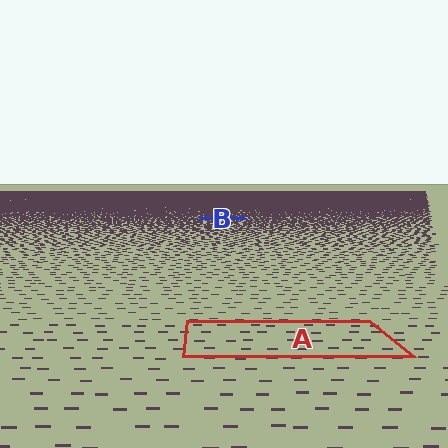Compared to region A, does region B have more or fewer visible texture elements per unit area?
Region B has more texture elements per unit area — they are packed more densely because it is farther away.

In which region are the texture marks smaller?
The texture marks are smaller in region B, because it is farther away.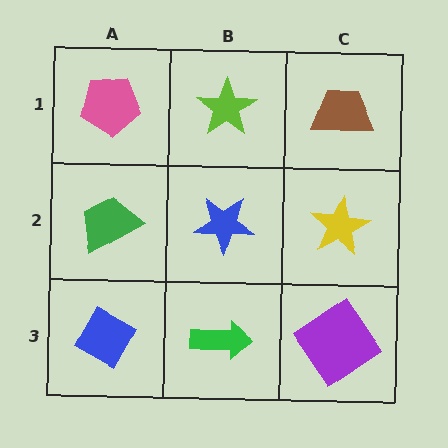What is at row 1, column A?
A pink pentagon.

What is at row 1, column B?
A lime star.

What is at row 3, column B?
A green arrow.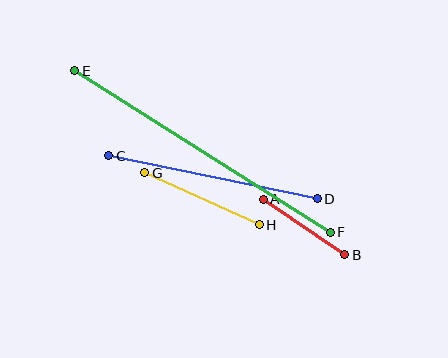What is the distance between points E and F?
The distance is approximately 302 pixels.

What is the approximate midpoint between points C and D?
The midpoint is at approximately (213, 177) pixels.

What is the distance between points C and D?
The distance is approximately 213 pixels.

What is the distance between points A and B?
The distance is approximately 98 pixels.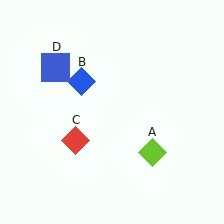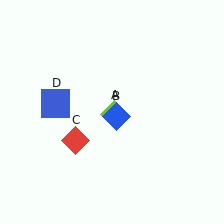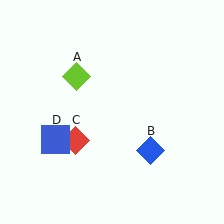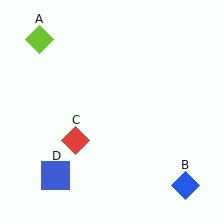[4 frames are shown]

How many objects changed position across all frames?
3 objects changed position: lime diamond (object A), blue diamond (object B), blue square (object D).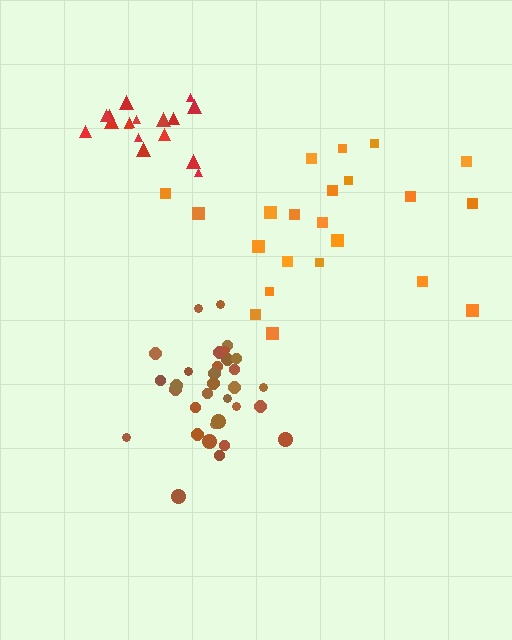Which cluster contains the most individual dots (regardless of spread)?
Brown (32).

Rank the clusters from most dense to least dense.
brown, red, orange.